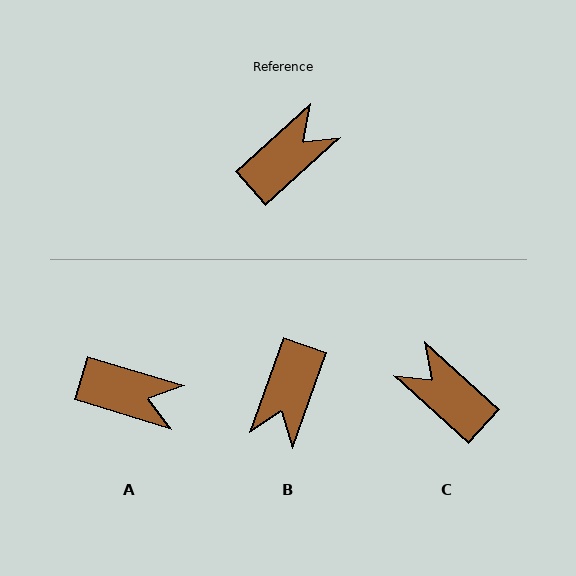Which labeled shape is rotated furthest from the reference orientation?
B, about 152 degrees away.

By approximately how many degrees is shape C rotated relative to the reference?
Approximately 96 degrees counter-clockwise.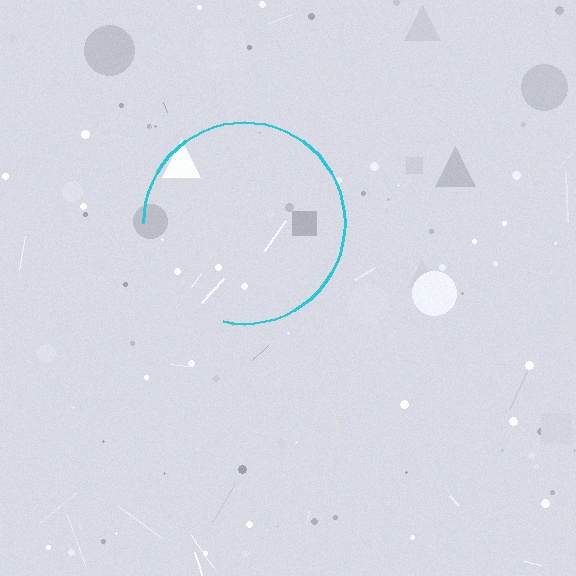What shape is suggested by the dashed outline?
The dashed outline suggests a circle.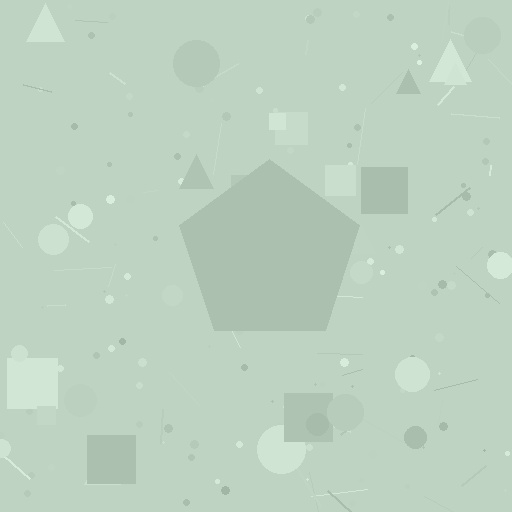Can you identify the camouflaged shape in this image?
The camouflaged shape is a pentagon.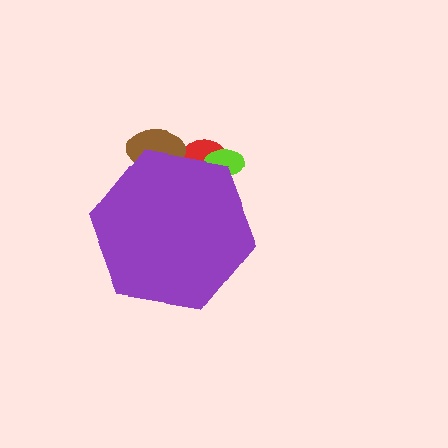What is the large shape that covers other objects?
A purple hexagon.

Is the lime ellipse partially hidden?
Yes, the lime ellipse is partially hidden behind the purple hexagon.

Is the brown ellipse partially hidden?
Yes, the brown ellipse is partially hidden behind the purple hexagon.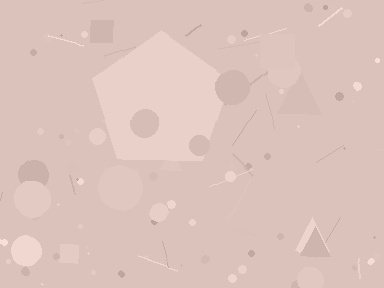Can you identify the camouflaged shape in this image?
The camouflaged shape is a pentagon.